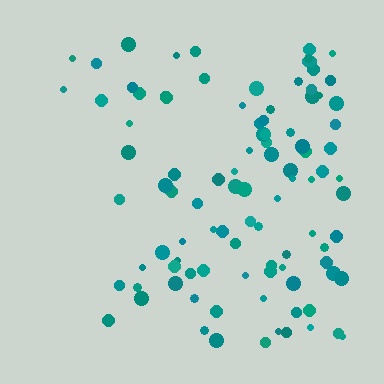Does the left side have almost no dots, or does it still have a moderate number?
Still a moderate number, just noticeably fewer than the right.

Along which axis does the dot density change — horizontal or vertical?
Horizontal.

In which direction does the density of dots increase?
From left to right, with the right side densest.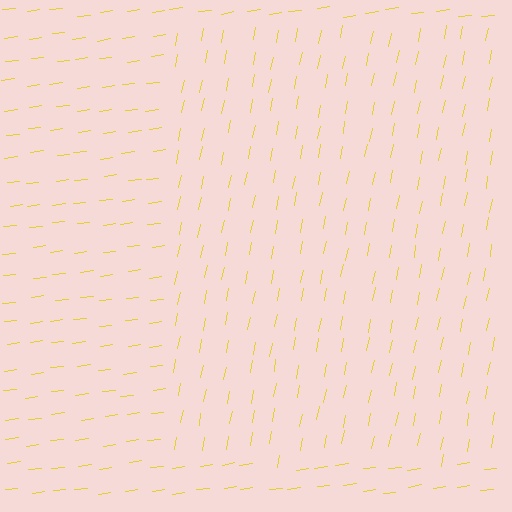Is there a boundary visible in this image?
Yes, there is a texture boundary formed by a change in line orientation.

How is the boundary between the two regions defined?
The boundary is defined purely by a change in line orientation (approximately 71 degrees difference). All lines are the same color and thickness.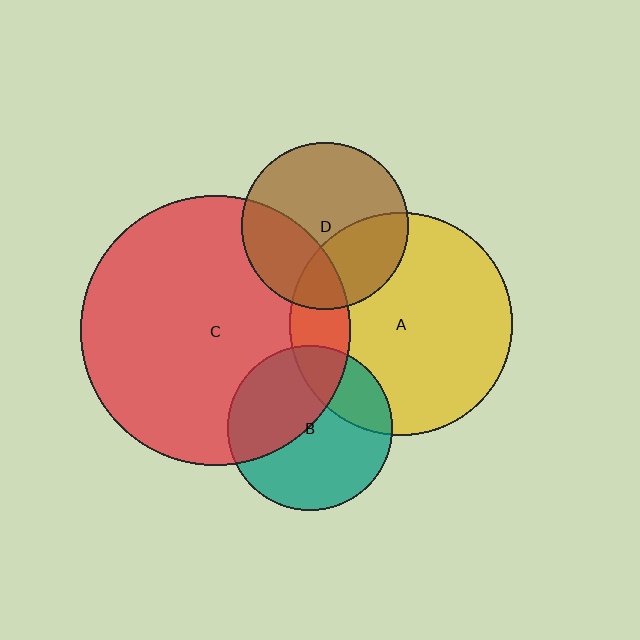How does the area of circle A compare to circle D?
Approximately 1.8 times.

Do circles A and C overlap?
Yes.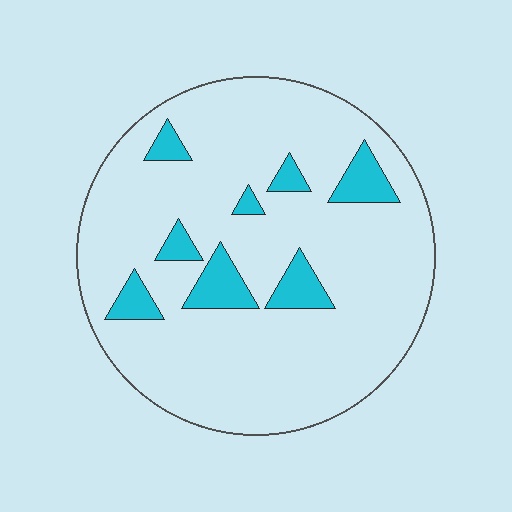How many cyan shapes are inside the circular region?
8.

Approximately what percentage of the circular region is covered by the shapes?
Approximately 10%.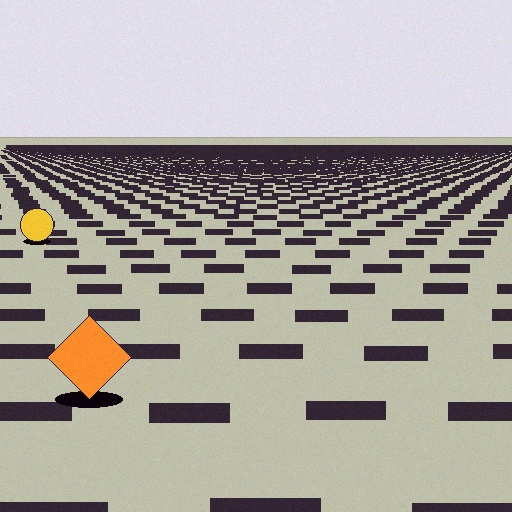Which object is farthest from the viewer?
The yellow circle is farthest from the viewer. It appears smaller and the ground texture around it is denser.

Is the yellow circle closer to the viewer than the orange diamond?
No. The orange diamond is closer — you can tell from the texture gradient: the ground texture is coarser near it.